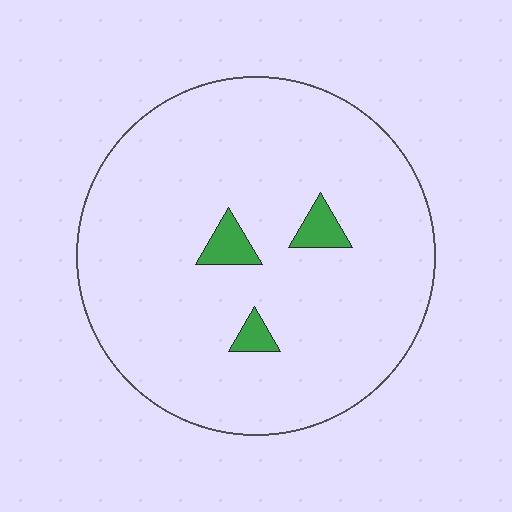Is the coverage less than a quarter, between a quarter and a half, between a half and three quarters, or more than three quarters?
Less than a quarter.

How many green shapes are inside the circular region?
3.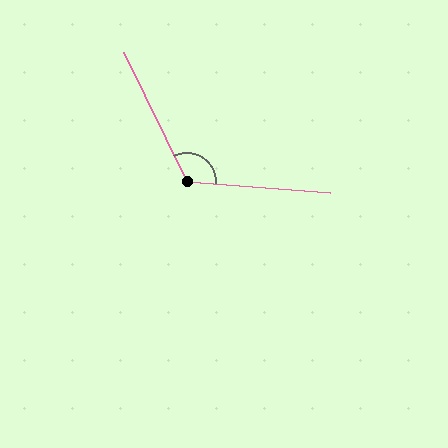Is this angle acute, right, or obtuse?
It is obtuse.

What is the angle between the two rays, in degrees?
Approximately 120 degrees.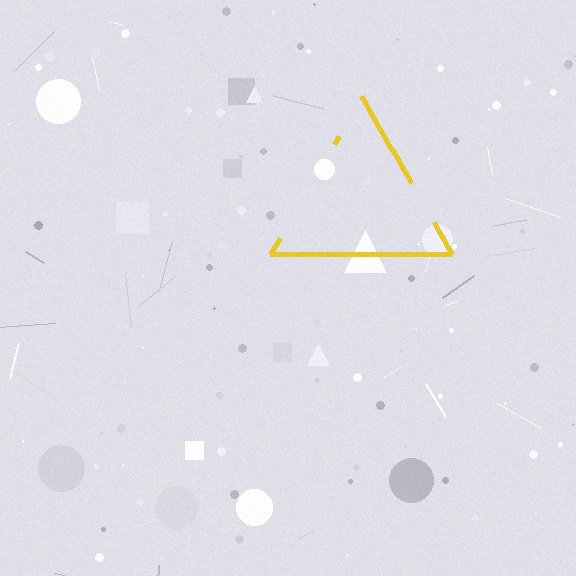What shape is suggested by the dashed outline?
The dashed outline suggests a triangle.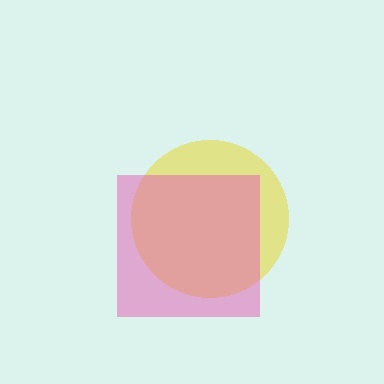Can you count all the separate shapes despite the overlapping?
Yes, there are 2 separate shapes.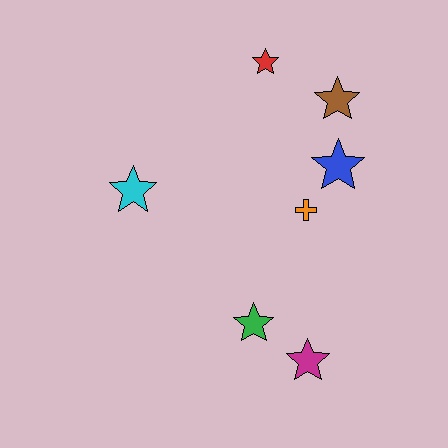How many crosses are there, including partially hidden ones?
There is 1 cross.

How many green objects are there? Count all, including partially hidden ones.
There is 1 green object.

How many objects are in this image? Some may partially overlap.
There are 7 objects.